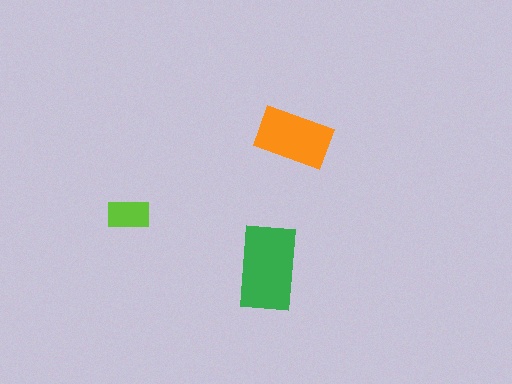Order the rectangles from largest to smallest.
the green one, the orange one, the lime one.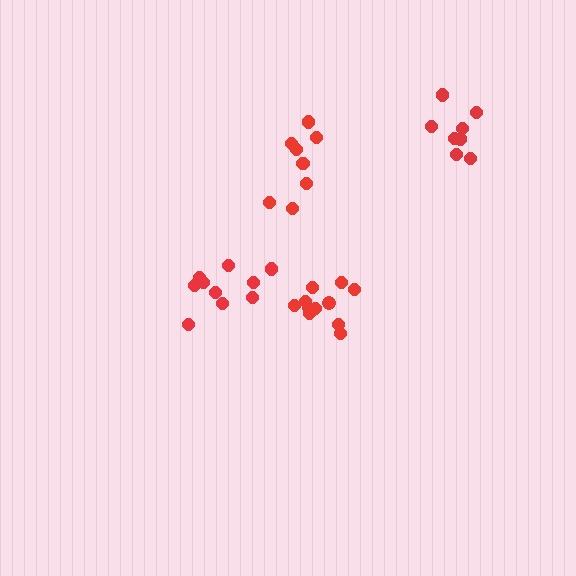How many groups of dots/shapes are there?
There are 4 groups.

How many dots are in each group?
Group 1: 11 dots, Group 2: 8 dots, Group 3: 10 dots, Group 4: 8 dots (37 total).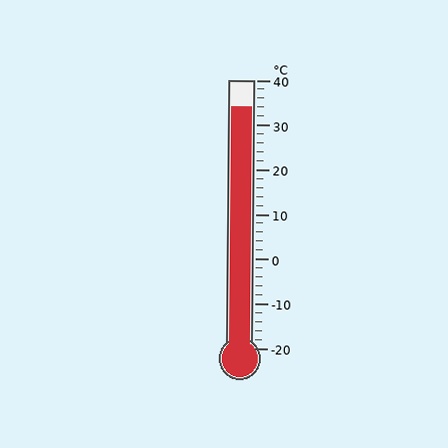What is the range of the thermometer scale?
The thermometer scale ranges from -20°C to 40°C.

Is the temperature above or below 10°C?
The temperature is above 10°C.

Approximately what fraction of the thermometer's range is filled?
The thermometer is filled to approximately 90% of its range.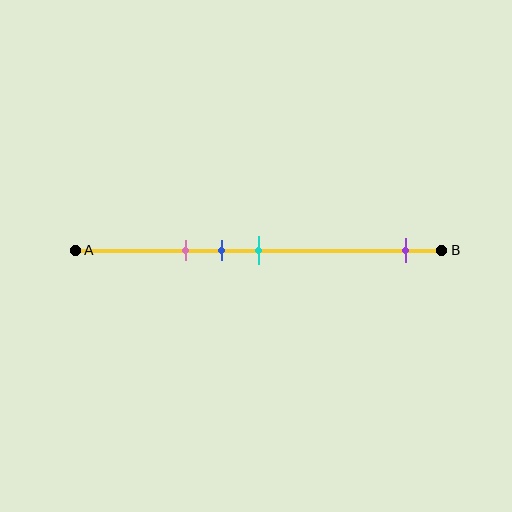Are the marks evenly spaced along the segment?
No, the marks are not evenly spaced.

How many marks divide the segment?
There are 4 marks dividing the segment.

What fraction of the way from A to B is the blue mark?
The blue mark is approximately 40% (0.4) of the way from A to B.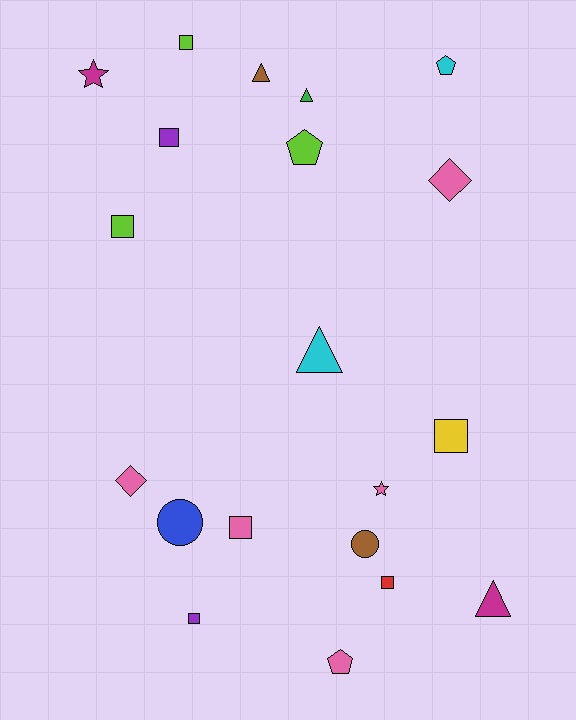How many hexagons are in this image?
There are no hexagons.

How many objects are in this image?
There are 20 objects.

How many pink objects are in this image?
There are 5 pink objects.